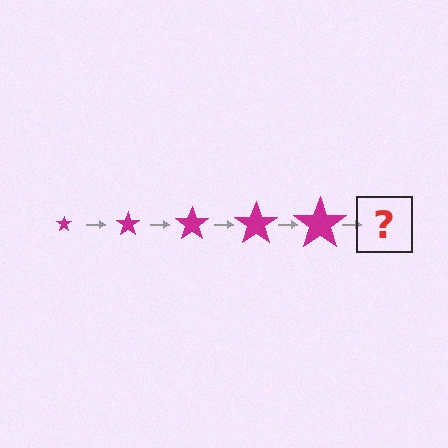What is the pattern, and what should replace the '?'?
The pattern is that the star gets progressively larger each step. The '?' should be a magenta star, larger than the previous one.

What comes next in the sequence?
The next element should be a magenta star, larger than the previous one.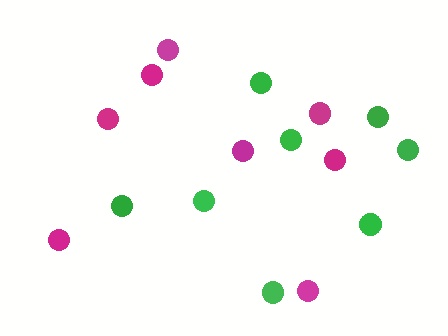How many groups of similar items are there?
There are 2 groups: one group of magenta circles (8) and one group of green circles (8).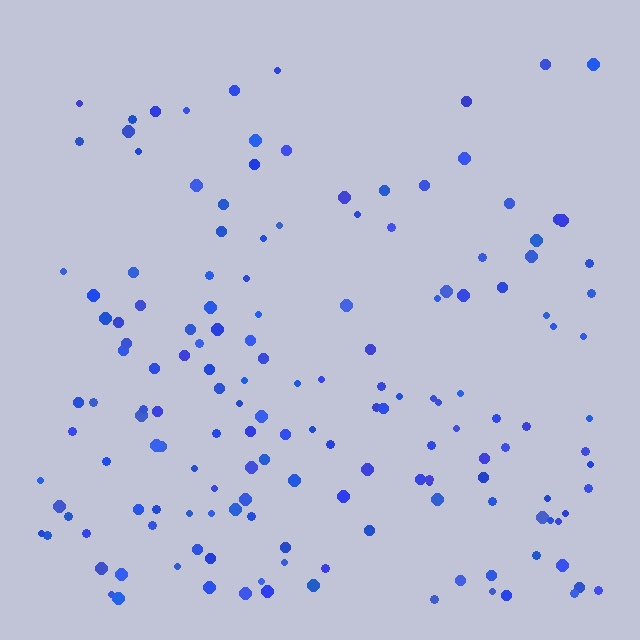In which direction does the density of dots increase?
From top to bottom, with the bottom side densest.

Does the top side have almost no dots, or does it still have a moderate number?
Still a moderate number, just noticeably fewer than the bottom.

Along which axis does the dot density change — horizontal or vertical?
Vertical.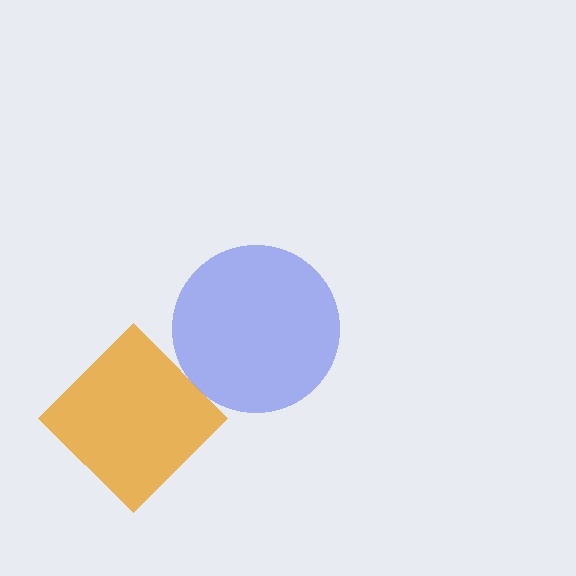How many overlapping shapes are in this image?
There are 2 overlapping shapes in the image.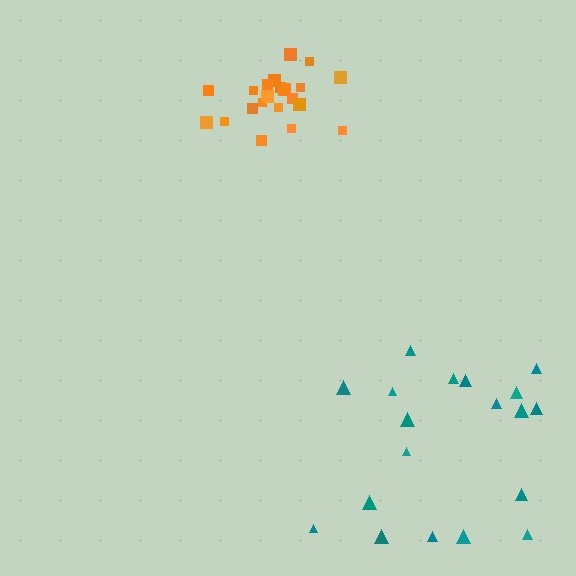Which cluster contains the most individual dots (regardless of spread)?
Orange (21).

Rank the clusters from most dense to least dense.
orange, teal.